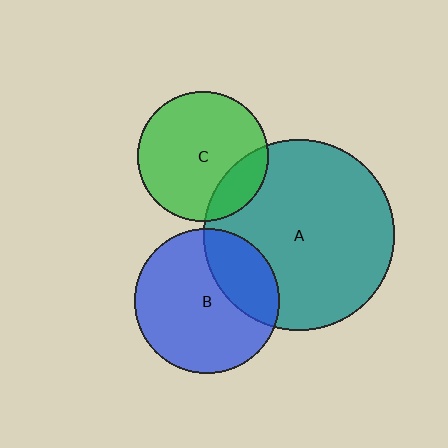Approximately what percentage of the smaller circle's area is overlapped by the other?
Approximately 30%.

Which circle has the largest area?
Circle A (teal).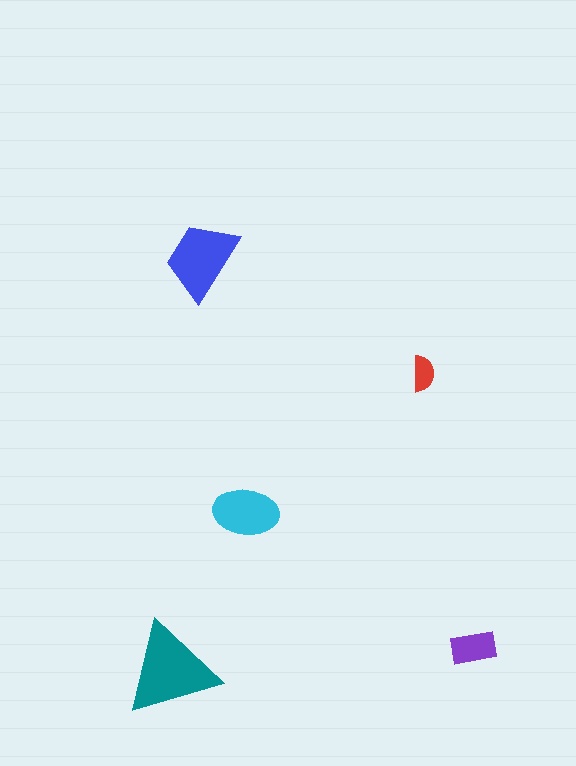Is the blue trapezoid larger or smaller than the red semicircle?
Larger.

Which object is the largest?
The teal triangle.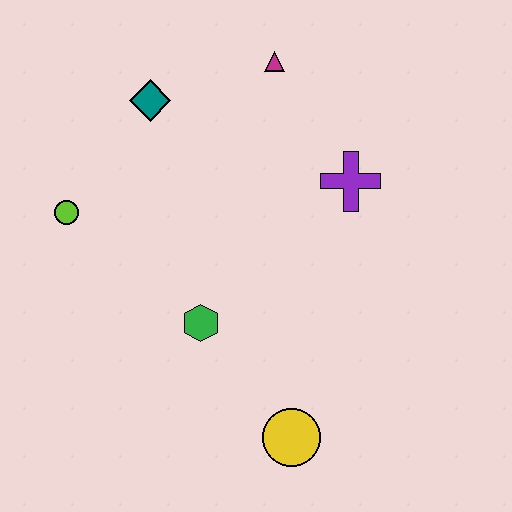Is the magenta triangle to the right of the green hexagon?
Yes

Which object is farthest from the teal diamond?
The yellow circle is farthest from the teal diamond.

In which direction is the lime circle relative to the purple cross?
The lime circle is to the left of the purple cross.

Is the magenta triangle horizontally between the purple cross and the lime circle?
Yes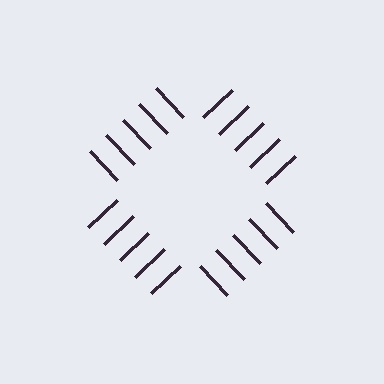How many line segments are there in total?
20 — 5 along each of the 4 edges.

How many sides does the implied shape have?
4 sides — the line-ends trace a square.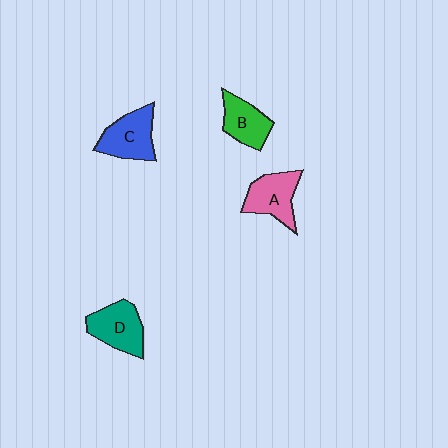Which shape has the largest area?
Shape D (teal).